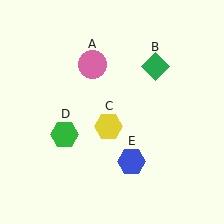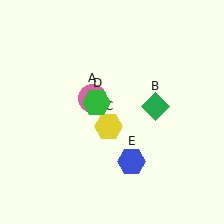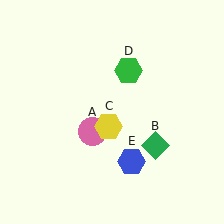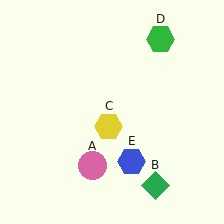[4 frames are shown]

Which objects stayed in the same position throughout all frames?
Yellow hexagon (object C) and blue hexagon (object E) remained stationary.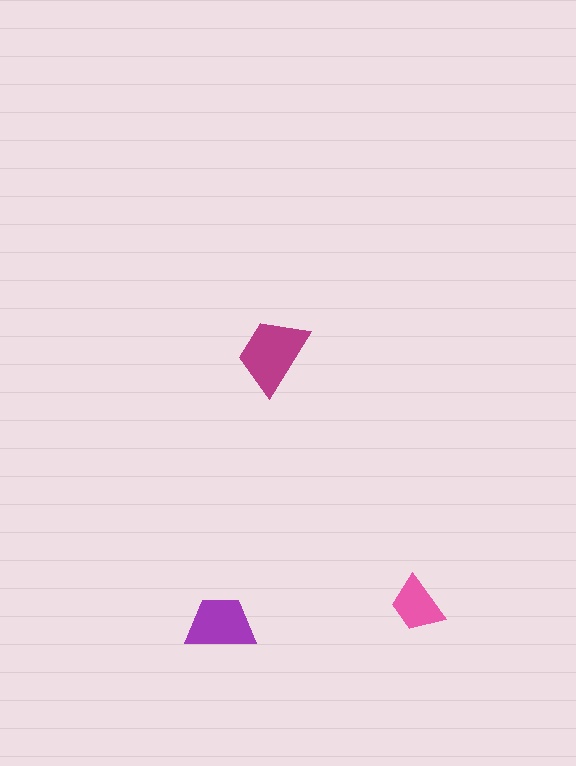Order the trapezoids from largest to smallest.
the magenta one, the purple one, the pink one.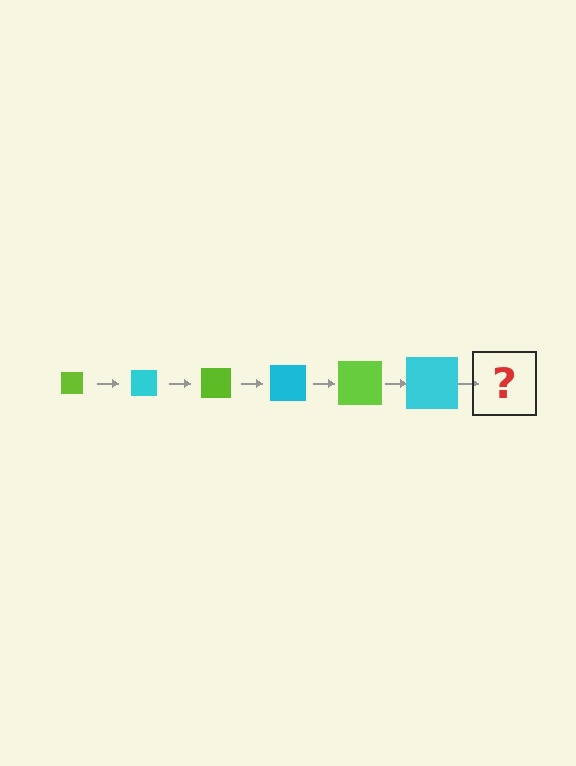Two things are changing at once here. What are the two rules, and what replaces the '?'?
The two rules are that the square grows larger each step and the color cycles through lime and cyan. The '?' should be a lime square, larger than the previous one.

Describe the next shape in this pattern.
It should be a lime square, larger than the previous one.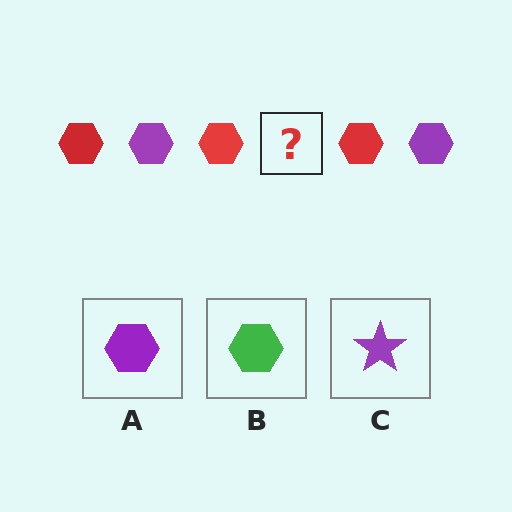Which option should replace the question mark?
Option A.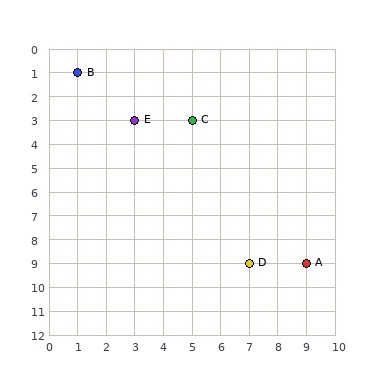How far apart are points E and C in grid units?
Points E and C are 2 columns apart.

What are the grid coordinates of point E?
Point E is at grid coordinates (3, 3).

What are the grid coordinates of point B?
Point B is at grid coordinates (1, 1).